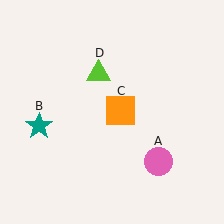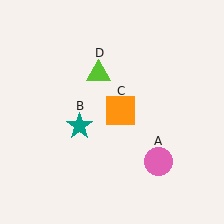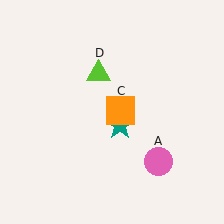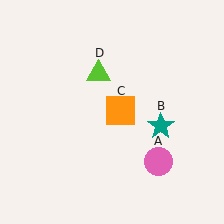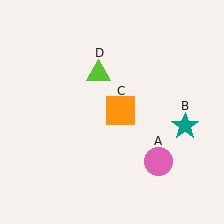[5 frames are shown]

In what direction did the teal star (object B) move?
The teal star (object B) moved right.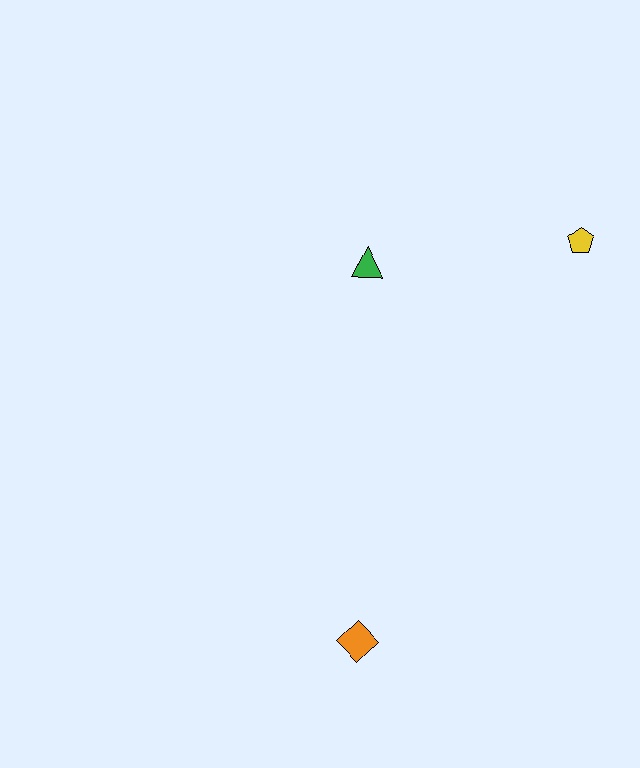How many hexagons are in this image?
There are no hexagons.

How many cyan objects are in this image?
There are no cyan objects.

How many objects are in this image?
There are 3 objects.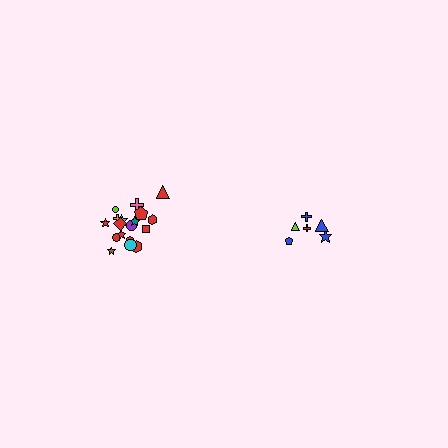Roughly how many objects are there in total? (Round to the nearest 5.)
Roughly 25 objects in total.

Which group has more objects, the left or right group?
The left group.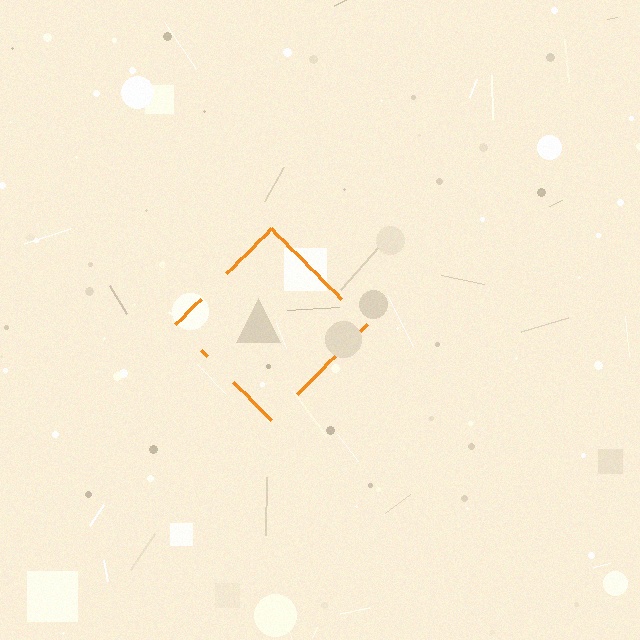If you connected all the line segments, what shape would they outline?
They would outline a diamond.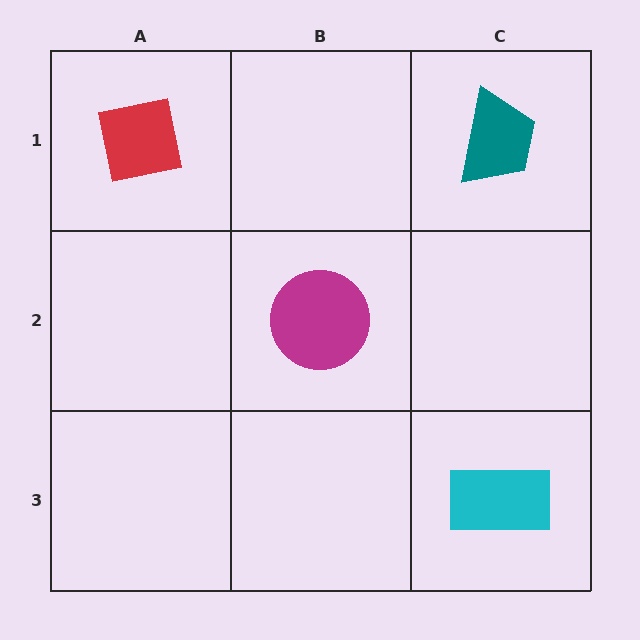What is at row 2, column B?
A magenta circle.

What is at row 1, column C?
A teal trapezoid.